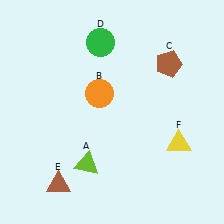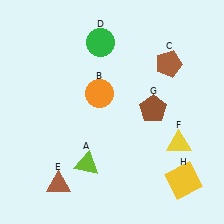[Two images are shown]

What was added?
A brown pentagon (G), a yellow square (H) were added in Image 2.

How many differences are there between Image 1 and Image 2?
There are 2 differences between the two images.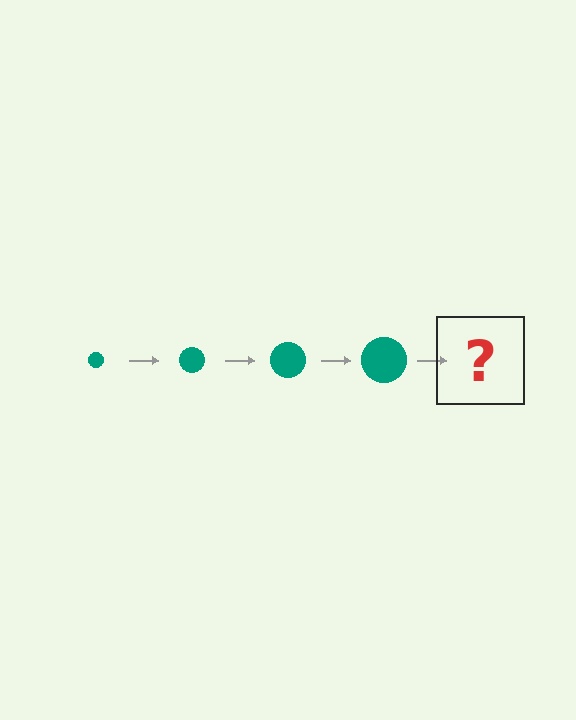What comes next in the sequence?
The next element should be a teal circle, larger than the previous one.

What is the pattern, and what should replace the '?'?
The pattern is that the circle gets progressively larger each step. The '?' should be a teal circle, larger than the previous one.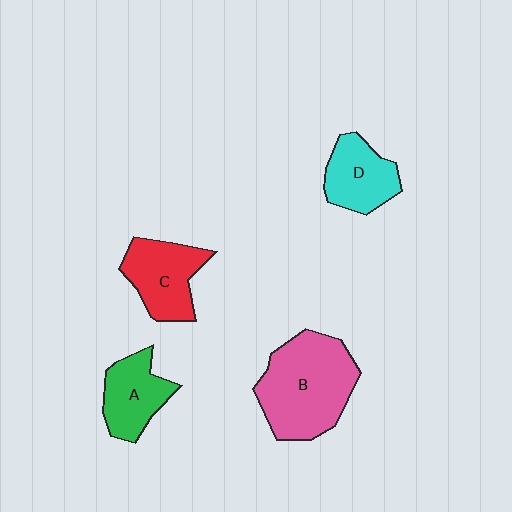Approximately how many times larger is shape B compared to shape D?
Approximately 1.9 times.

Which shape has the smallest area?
Shape A (green).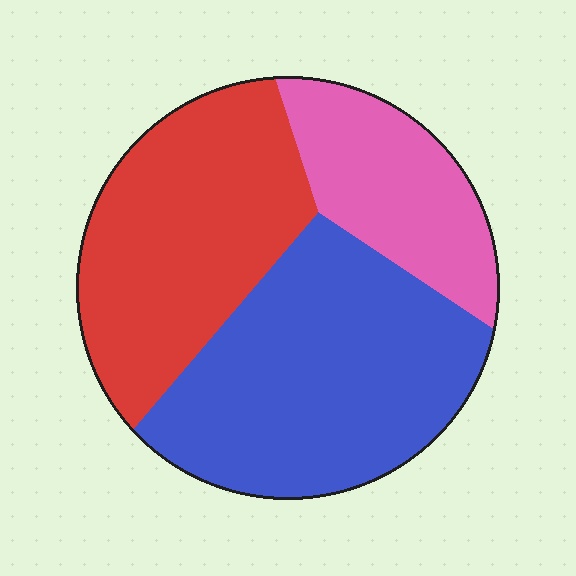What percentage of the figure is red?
Red covers 36% of the figure.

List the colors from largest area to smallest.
From largest to smallest: blue, red, pink.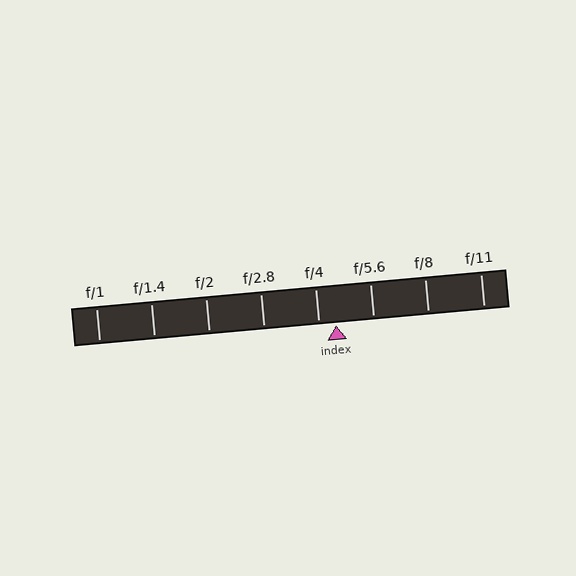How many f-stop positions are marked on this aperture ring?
There are 8 f-stop positions marked.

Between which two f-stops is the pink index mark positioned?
The index mark is between f/4 and f/5.6.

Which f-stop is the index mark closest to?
The index mark is closest to f/4.